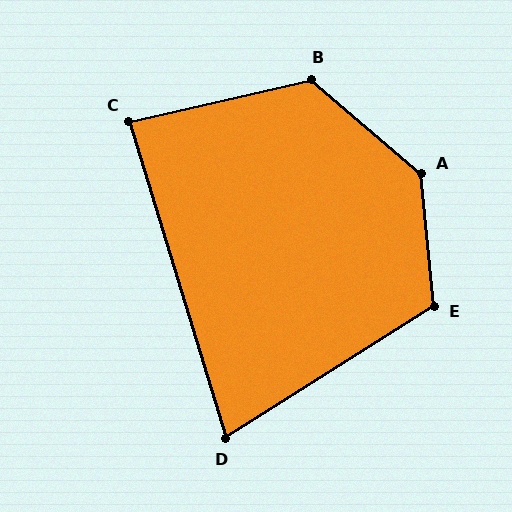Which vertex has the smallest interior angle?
D, at approximately 75 degrees.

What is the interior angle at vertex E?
Approximately 117 degrees (obtuse).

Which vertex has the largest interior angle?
A, at approximately 136 degrees.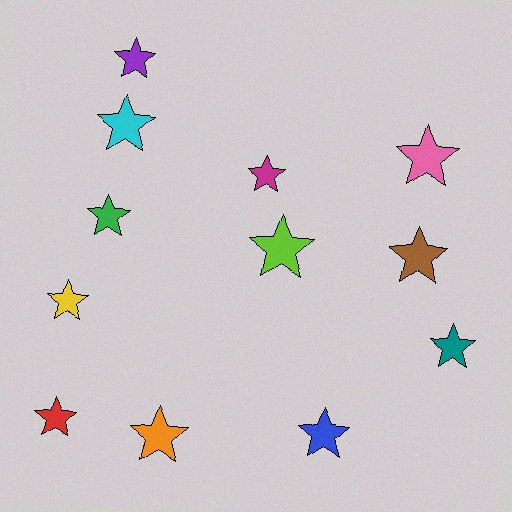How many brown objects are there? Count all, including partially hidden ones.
There is 1 brown object.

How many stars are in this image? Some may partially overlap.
There are 12 stars.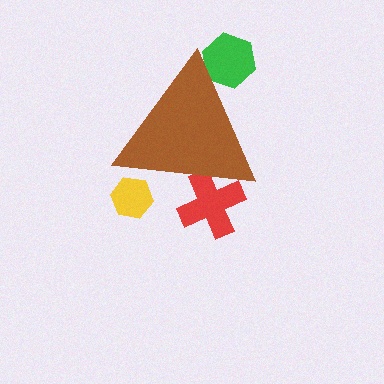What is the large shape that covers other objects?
A brown triangle.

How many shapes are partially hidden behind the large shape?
3 shapes are partially hidden.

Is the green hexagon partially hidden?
Yes, the green hexagon is partially hidden behind the brown triangle.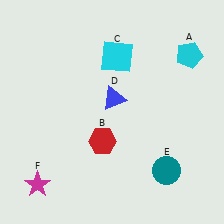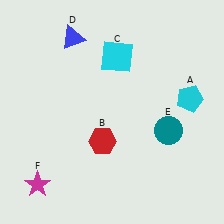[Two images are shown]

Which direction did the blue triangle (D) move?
The blue triangle (D) moved up.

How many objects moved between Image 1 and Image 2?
3 objects moved between the two images.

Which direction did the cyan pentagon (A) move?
The cyan pentagon (A) moved down.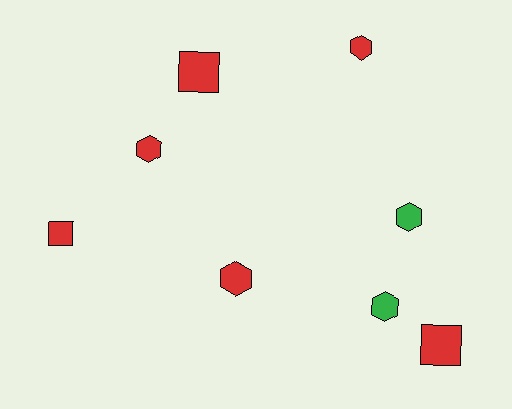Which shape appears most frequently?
Hexagon, with 5 objects.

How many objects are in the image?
There are 8 objects.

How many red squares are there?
There are 3 red squares.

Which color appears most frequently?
Red, with 6 objects.